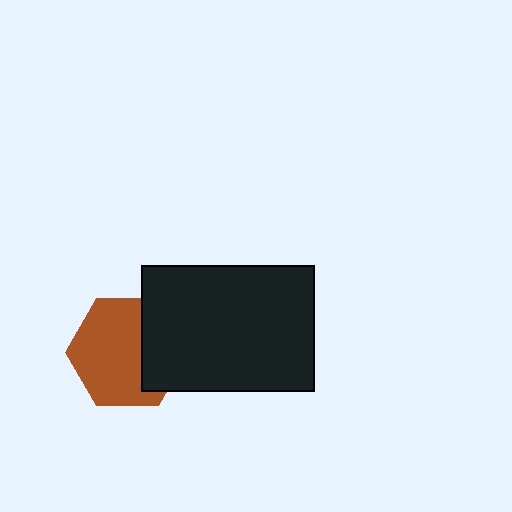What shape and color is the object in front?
The object in front is a black rectangle.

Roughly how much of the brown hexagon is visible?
Most of it is visible (roughly 68%).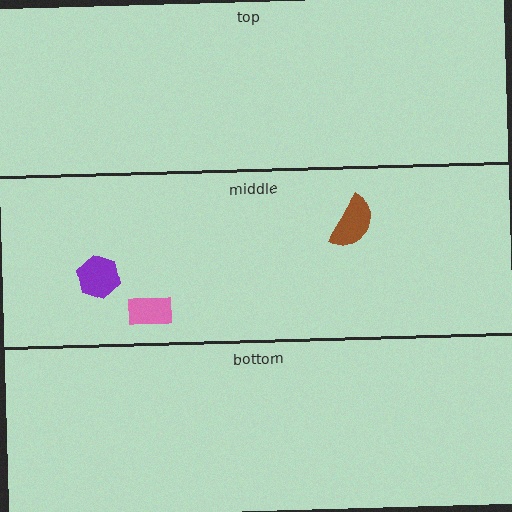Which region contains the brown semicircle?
The middle region.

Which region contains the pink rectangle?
The middle region.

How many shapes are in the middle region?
3.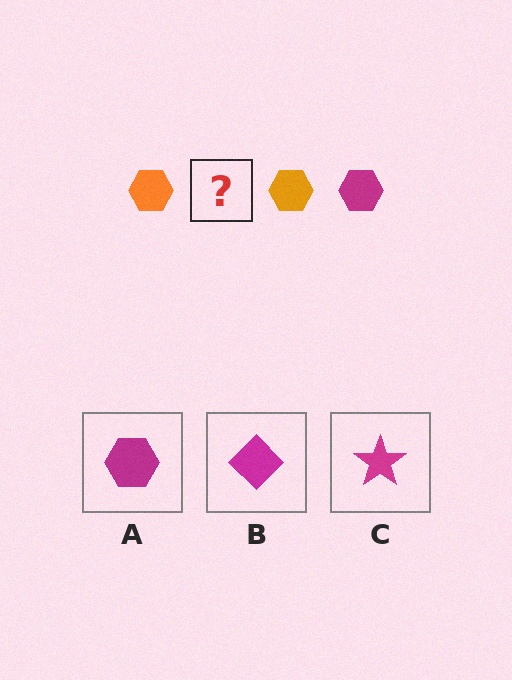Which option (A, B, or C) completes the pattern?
A.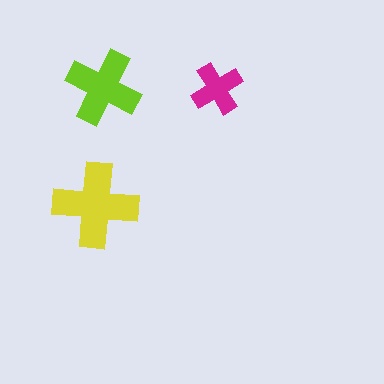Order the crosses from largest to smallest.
the yellow one, the lime one, the magenta one.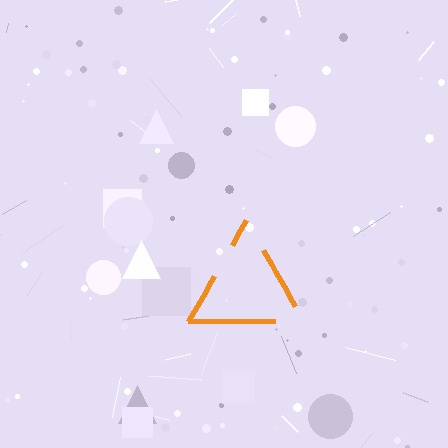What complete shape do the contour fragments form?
The contour fragments form a triangle.